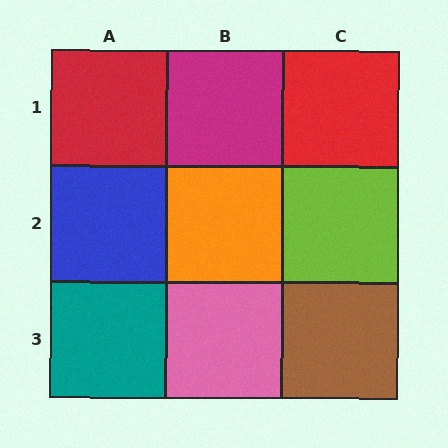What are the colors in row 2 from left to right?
Blue, orange, lime.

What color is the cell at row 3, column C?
Brown.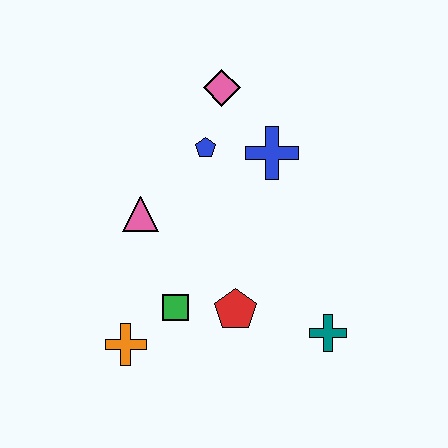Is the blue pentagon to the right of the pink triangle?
Yes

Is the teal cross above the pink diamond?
No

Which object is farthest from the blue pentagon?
The teal cross is farthest from the blue pentagon.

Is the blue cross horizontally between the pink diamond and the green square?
No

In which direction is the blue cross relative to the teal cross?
The blue cross is above the teal cross.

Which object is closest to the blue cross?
The blue pentagon is closest to the blue cross.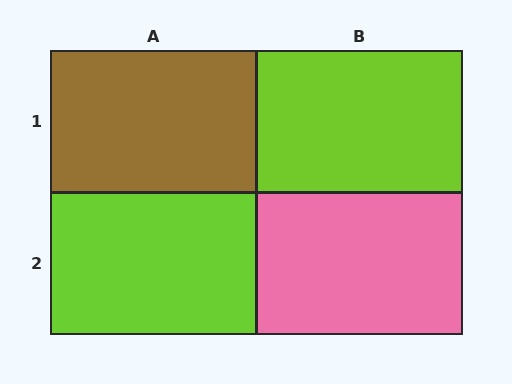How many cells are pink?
1 cell is pink.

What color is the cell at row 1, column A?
Brown.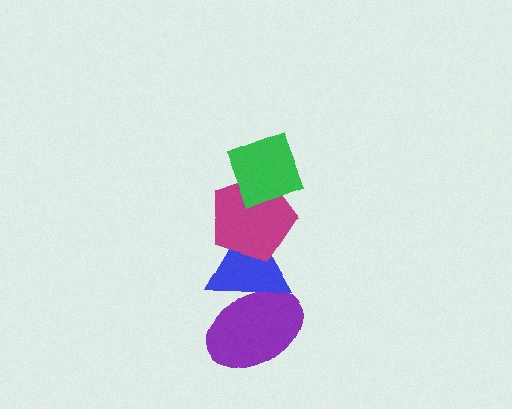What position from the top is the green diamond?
The green diamond is 1st from the top.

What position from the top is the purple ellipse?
The purple ellipse is 4th from the top.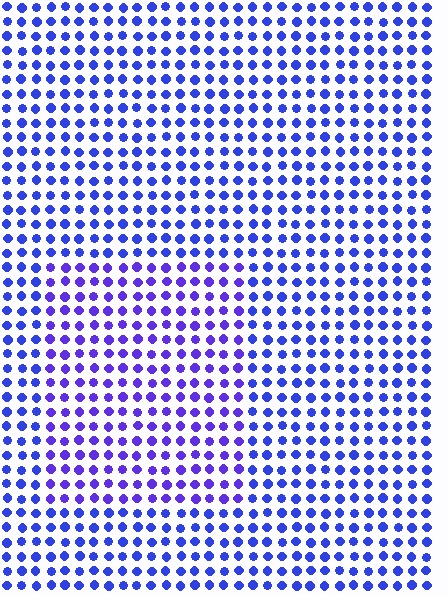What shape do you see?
I see a rectangle.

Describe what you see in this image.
The image is filled with small blue elements in a uniform arrangement. A rectangle-shaped region is visible where the elements are tinted to a slightly different hue, forming a subtle color boundary.